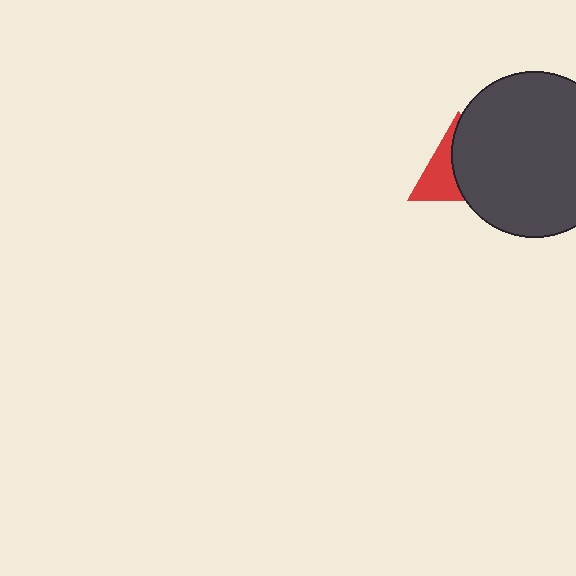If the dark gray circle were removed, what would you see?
You would see the complete red triangle.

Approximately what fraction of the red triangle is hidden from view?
Roughly 56% of the red triangle is hidden behind the dark gray circle.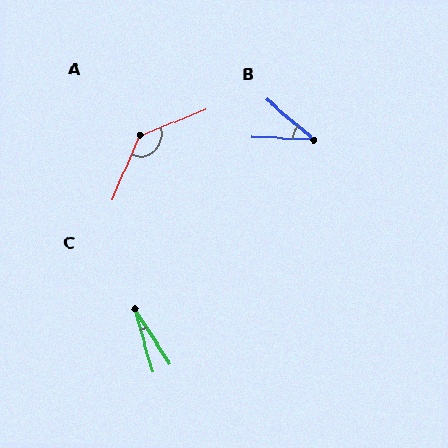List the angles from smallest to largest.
C (16°), B (37°), A (135°).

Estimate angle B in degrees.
Approximately 37 degrees.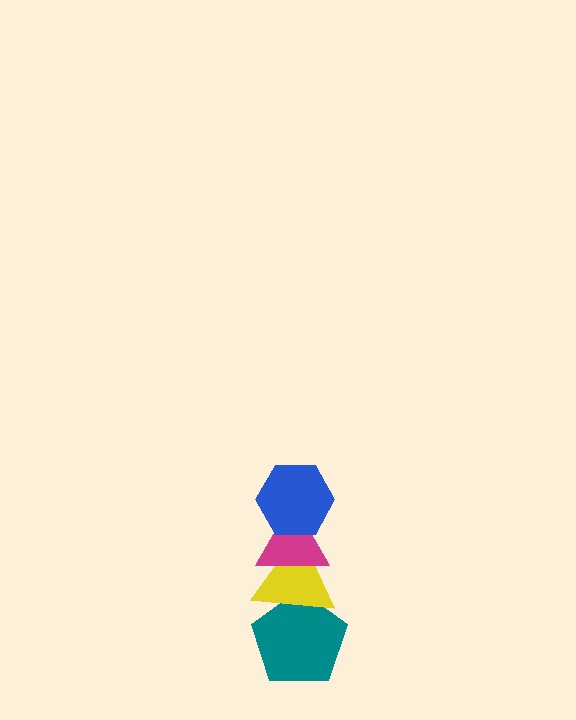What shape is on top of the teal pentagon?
The yellow triangle is on top of the teal pentagon.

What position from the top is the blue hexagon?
The blue hexagon is 1st from the top.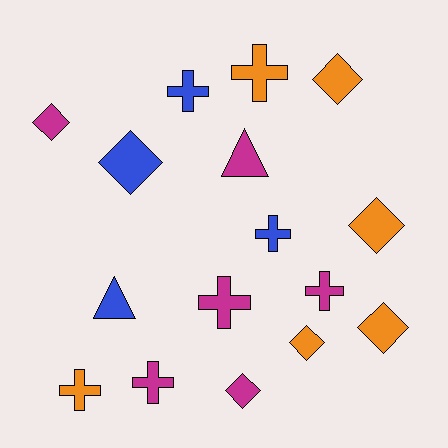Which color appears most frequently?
Orange, with 6 objects.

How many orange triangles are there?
There are no orange triangles.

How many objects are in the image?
There are 16 objects.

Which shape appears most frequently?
Cross, with 7 objects.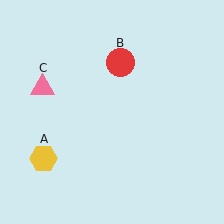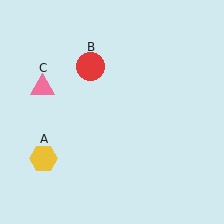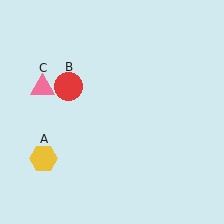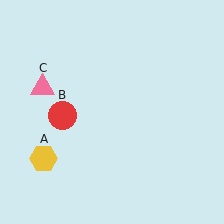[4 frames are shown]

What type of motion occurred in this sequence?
The red circle (object B) rotated counterclockwise around the center of the scene.